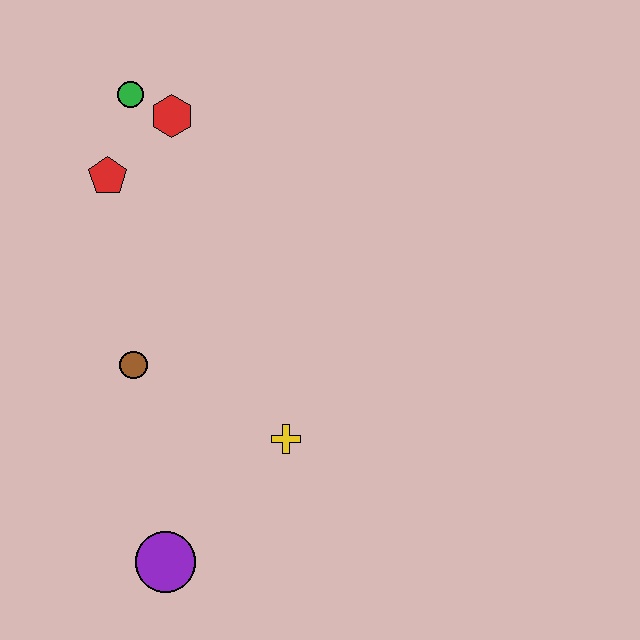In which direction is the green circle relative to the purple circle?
The green circle is above the purple circle.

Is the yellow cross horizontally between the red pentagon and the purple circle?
No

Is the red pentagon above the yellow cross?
Yes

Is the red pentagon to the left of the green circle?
Yes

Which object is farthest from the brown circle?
The green circle is farthest from the brown circle.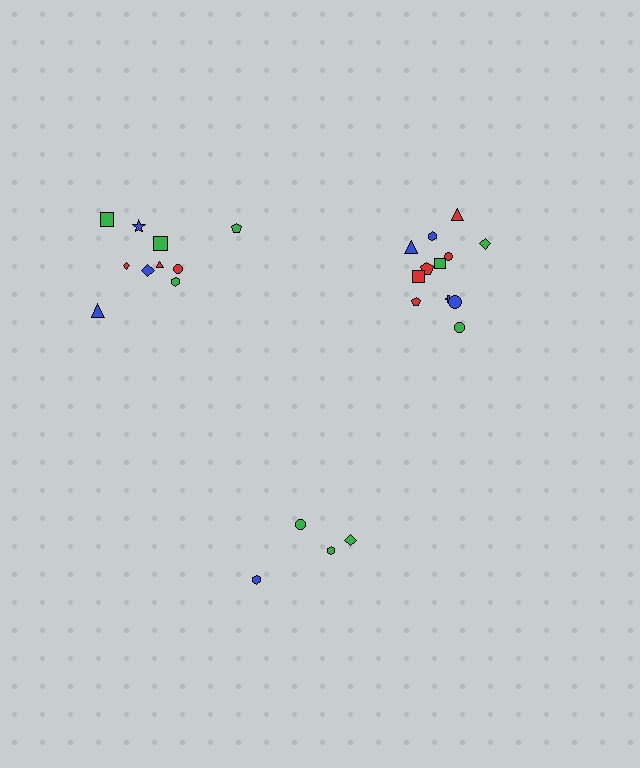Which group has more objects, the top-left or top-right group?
The top-right group.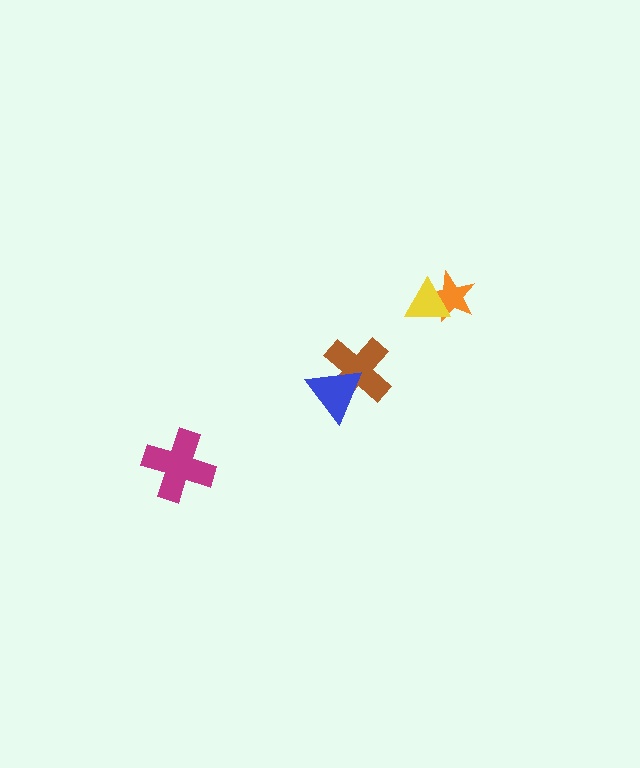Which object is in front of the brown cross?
The blue triangle is in front of the brown cross.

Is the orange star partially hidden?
Yes, it is partially covered by another shape.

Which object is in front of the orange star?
The yellow triangle is in front of the orange star.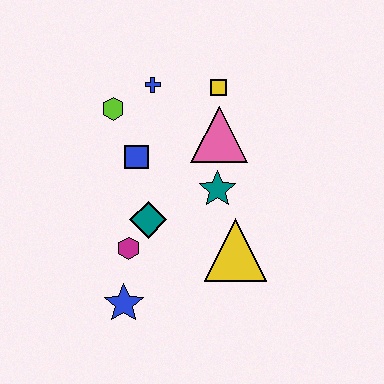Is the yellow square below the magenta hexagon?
No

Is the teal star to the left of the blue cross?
No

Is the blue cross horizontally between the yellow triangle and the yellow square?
No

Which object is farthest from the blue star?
The yellow square is farthest from the blue star.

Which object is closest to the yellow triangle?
The teal star is closest to the yellow triangle.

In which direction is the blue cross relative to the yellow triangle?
The blue cross is above the yellow triangle.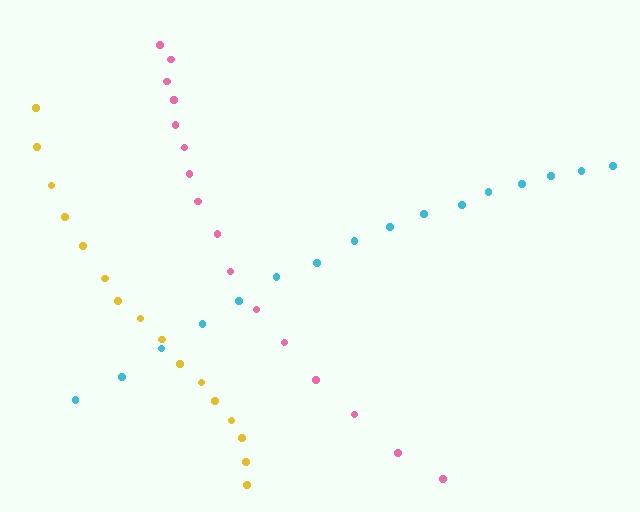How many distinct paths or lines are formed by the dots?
There are 3 distinct paths.